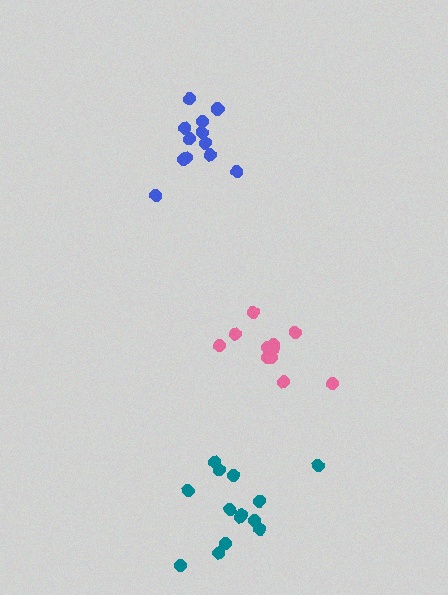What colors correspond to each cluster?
The clusters are colored: blue, pink, teal.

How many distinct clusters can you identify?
There are 3 distinct clusters.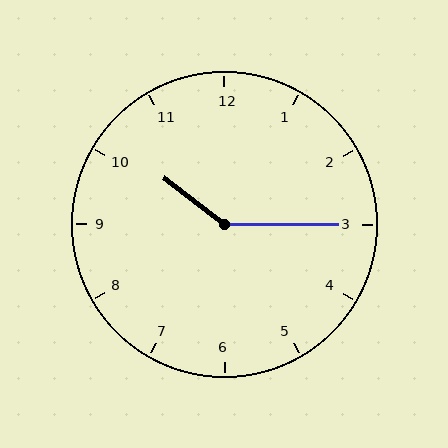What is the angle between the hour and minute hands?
Approximately 142 degrees.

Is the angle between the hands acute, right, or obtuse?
It is obtuse.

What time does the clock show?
10:15.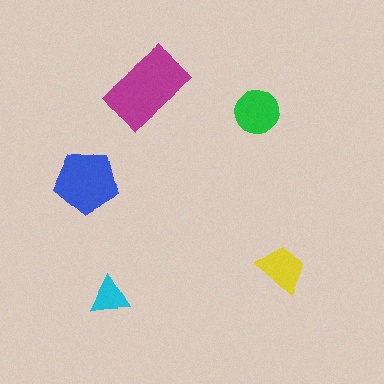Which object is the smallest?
The cyan triangle.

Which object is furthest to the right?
The yellow trapezoid is rightmost.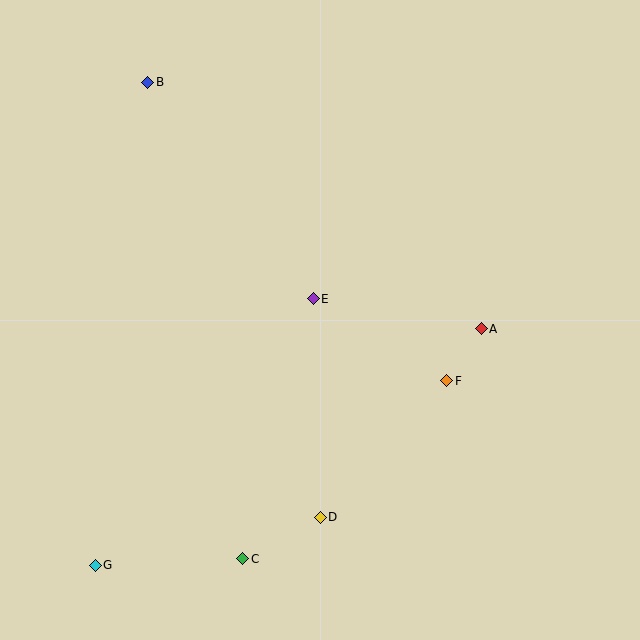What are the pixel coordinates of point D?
Point D is at (320, 517).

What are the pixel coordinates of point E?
Point E is at (313, 299).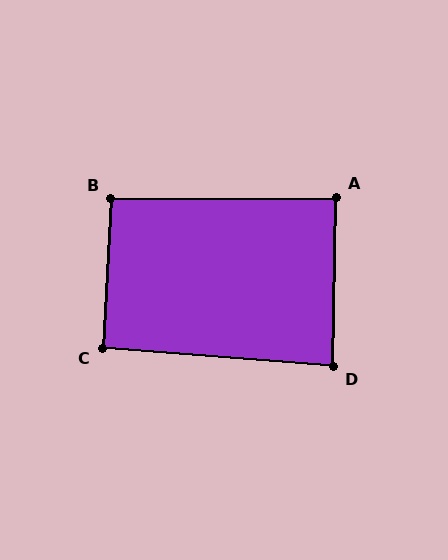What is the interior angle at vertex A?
Approximately 89 degrees (approximately right).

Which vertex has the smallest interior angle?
D, at approximately 87 degrees.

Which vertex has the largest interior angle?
B, at approximately 93 degrees.